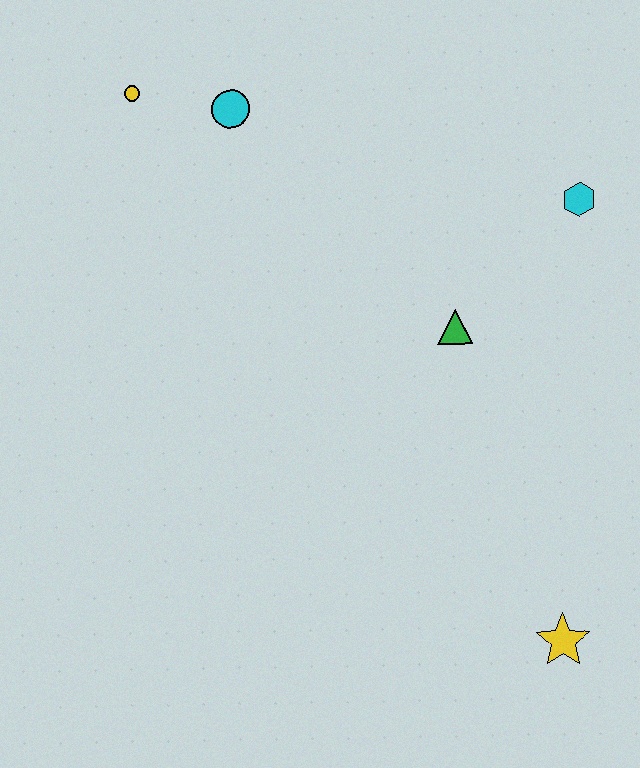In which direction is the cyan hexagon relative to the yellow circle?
The cyan hexagon is to the right of the yellow circle.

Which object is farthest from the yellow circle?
The yellow star is farthest from the yellow circle.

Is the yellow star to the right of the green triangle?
Yes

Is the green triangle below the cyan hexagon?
Yes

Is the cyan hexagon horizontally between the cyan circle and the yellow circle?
No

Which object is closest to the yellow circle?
The cyan circle is closest to the yellow circle.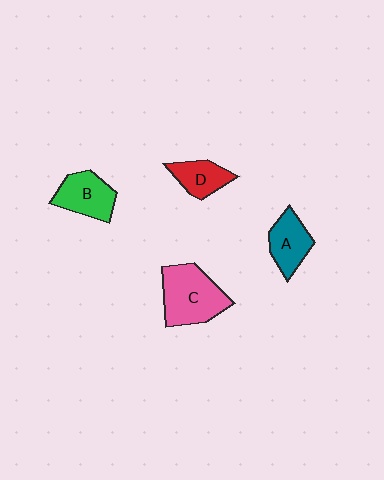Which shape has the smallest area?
Shape D (red).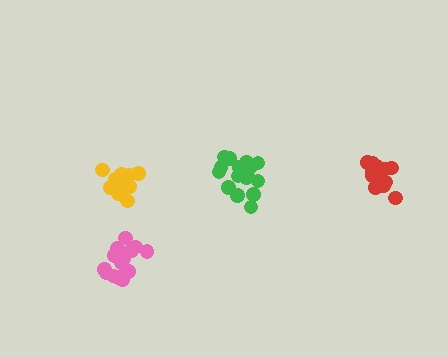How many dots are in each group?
Group 1: 18 dots, Group 2: 15 dots, Group 3: 15 dots, Group 4: 14 dots (62 total).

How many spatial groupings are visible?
There are 4 spatial groupings.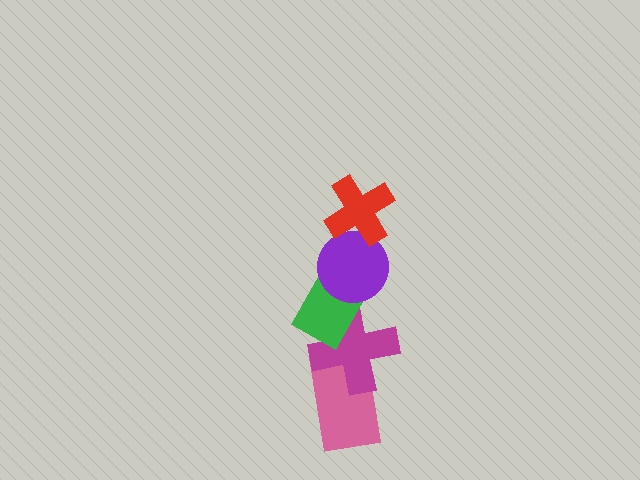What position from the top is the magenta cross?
The magenta cross is 4th from the top.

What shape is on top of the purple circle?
The red cross is on top of the purple circle.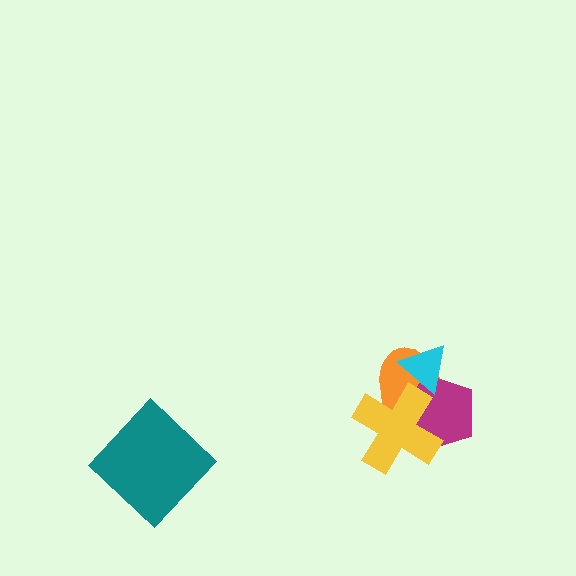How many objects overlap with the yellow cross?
2 objects overlap with the yellow cross.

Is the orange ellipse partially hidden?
Yes, it is partially covered by another shape.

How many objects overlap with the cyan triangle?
2 objects overlap with the cyan triangle.